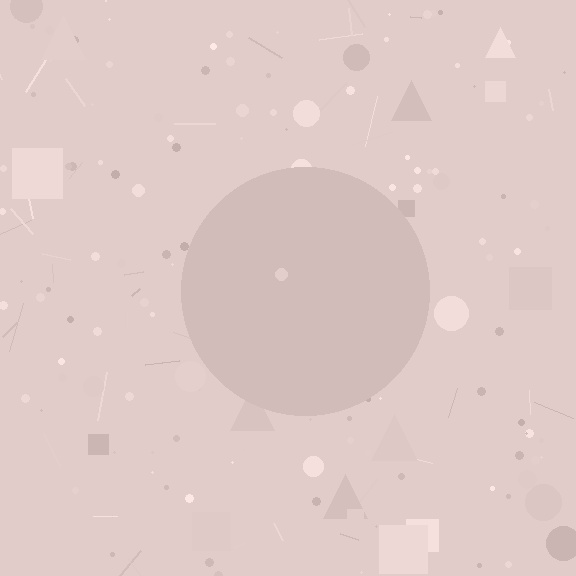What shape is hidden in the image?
A circle is hidden in the image.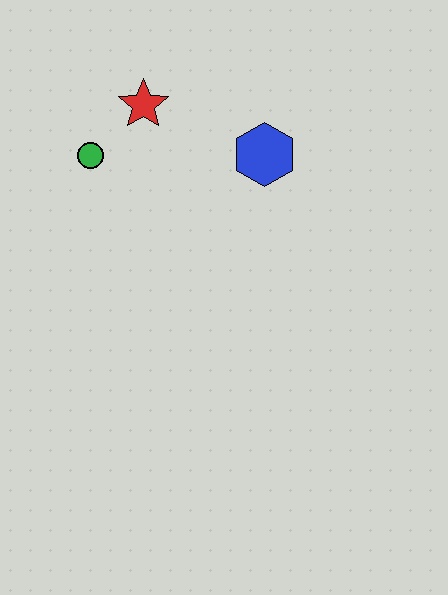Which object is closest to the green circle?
The red star is closest to the green circle.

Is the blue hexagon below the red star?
Yes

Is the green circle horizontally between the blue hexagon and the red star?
No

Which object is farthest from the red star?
The blue hexagon is farthest from the red star.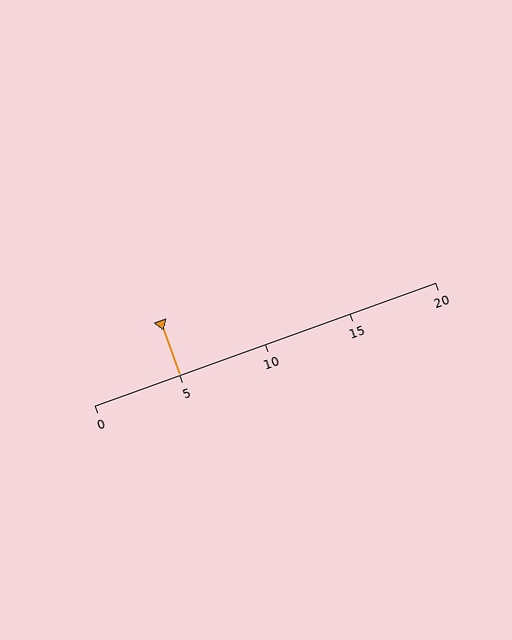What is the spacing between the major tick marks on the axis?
The major ticks are spaced 5 apart.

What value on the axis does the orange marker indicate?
The marker indicates approximately 5.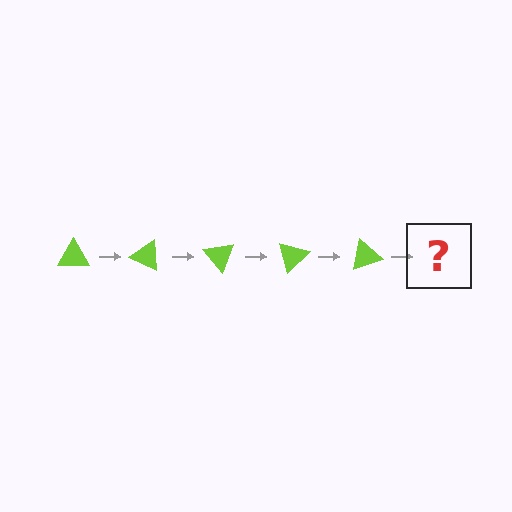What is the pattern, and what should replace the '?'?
The pattern is that the triangle rotates 25 degrees each step. The '?' should be a lime triangle rotated 125 degrees.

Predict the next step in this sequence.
The next step is a lime triangle rotated 125 degrees.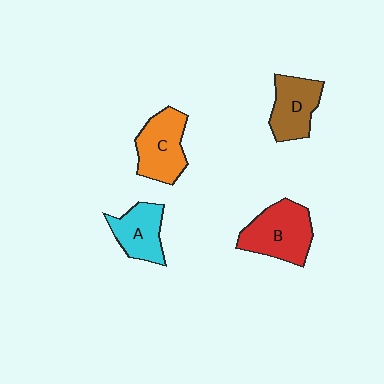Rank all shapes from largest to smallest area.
From largest to smallest: B (red), C (orange), D (brown), A (cyan).